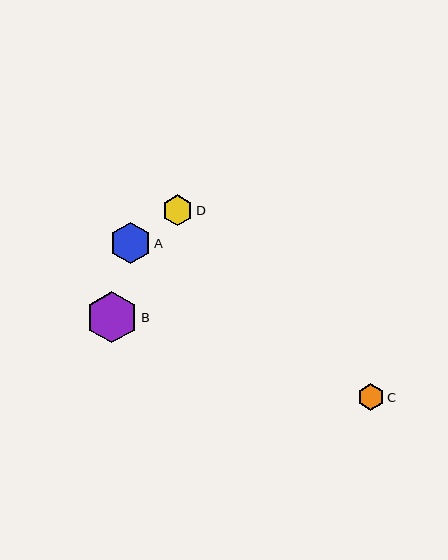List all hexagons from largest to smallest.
From largest to smallest: B, A, D, C.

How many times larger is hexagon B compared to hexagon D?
Hexagon B is approximately 1.7 times the size of hexagon D.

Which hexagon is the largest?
Hexagon B is the largest with a size of approximately 52 pixels.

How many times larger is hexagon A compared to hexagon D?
Hexagon A is approximately 1.3 times the size of hexagon D.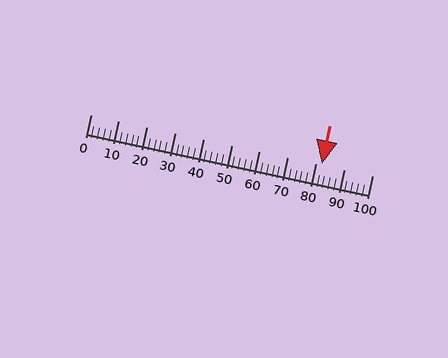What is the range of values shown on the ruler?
The ruler shows values from 0 to 100.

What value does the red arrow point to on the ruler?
The red arrow points to approximately 82.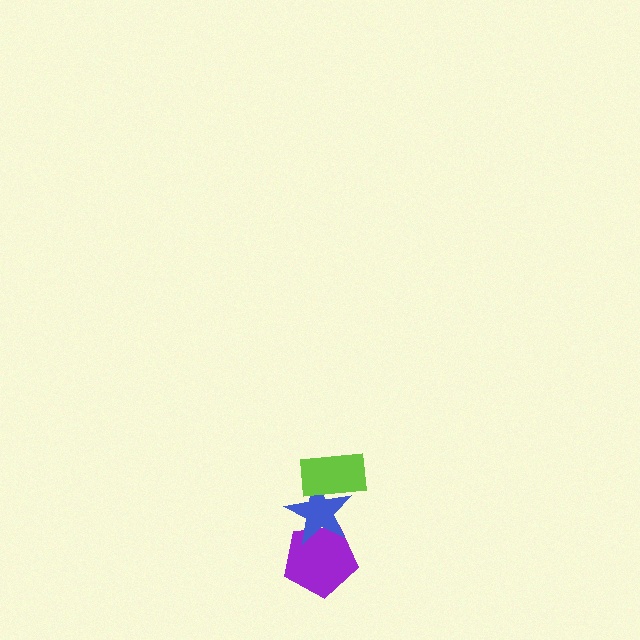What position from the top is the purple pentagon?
The purple pentagon is 3rd from the top.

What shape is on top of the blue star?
The lime rectangle is on top of the blue star.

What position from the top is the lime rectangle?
The lime rectangle is 1st from the top.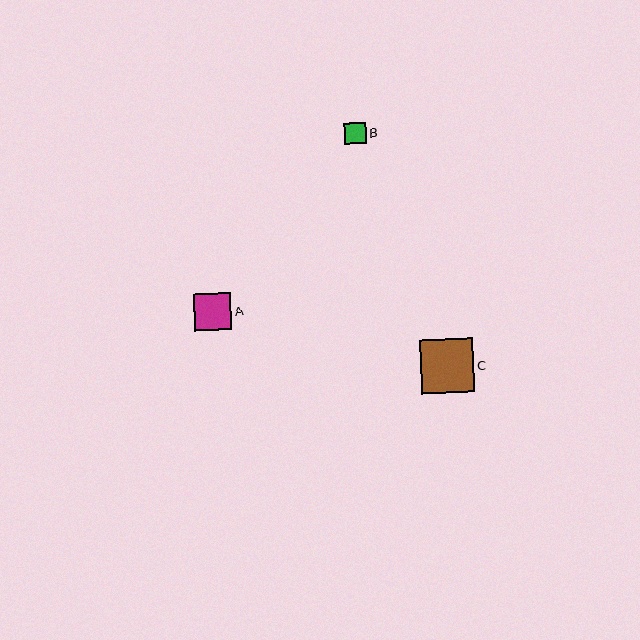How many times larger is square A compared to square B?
Square A is approximately 1.7 times the size of square B.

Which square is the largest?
Square C is the largest with a size of approximately 53 pixels.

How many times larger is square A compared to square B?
Square A is approximately 1.7 times the size of square B.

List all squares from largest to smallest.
From largest to smallest: C, A, B.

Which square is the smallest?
Square B is the smallest with a size of approximately 21 pixels.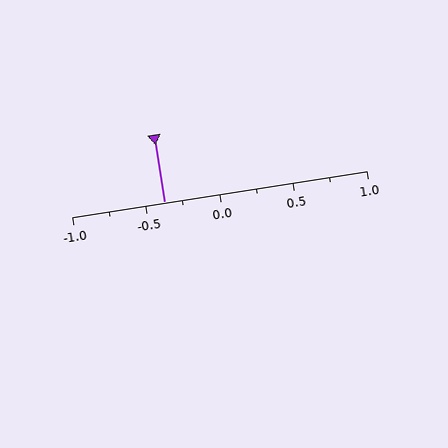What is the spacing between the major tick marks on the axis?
The major ticks are spaced 0.5 apart.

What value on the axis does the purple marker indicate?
The marker indicates approximately -0.38.